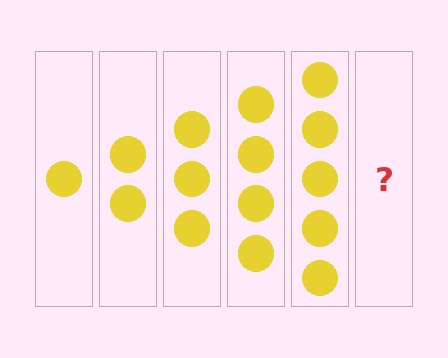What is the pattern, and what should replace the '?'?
The pattern is that each step adds one more circle. The '?' should be 6 circles.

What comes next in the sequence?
The next element should be 6 circles.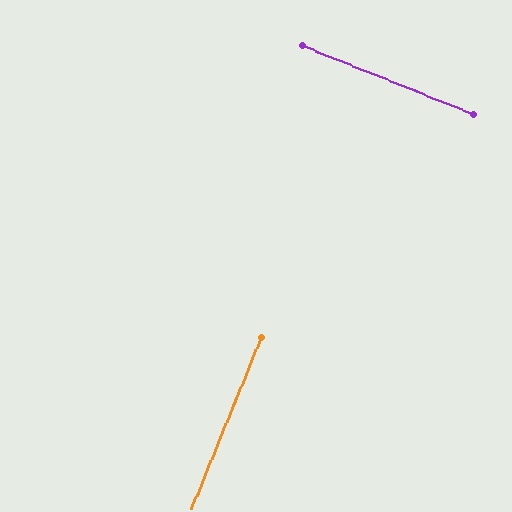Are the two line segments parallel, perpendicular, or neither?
Perpendicular — they meet at approximately 90°.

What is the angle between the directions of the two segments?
Approximately 90 degrees.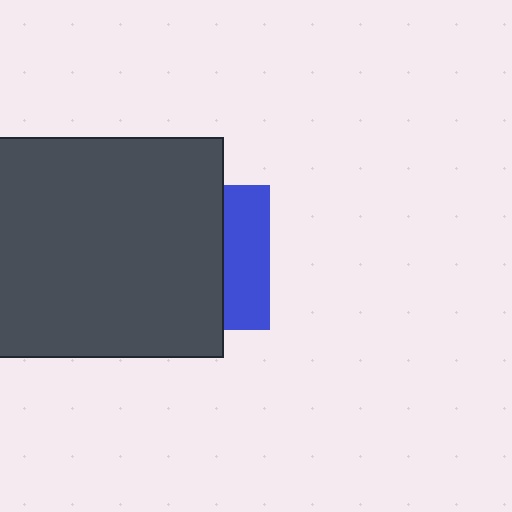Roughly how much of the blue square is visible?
A small part of it is visible (roughly 32%).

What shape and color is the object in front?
The object in front is a dark gray rectangle.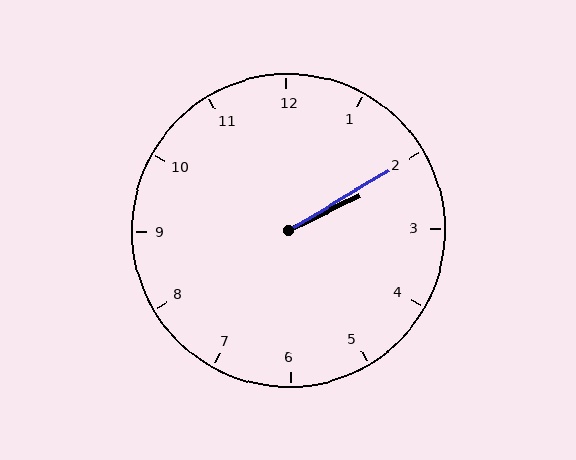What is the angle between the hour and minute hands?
Approximately 5 degrees.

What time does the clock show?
2:10.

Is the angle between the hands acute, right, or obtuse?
It is acute.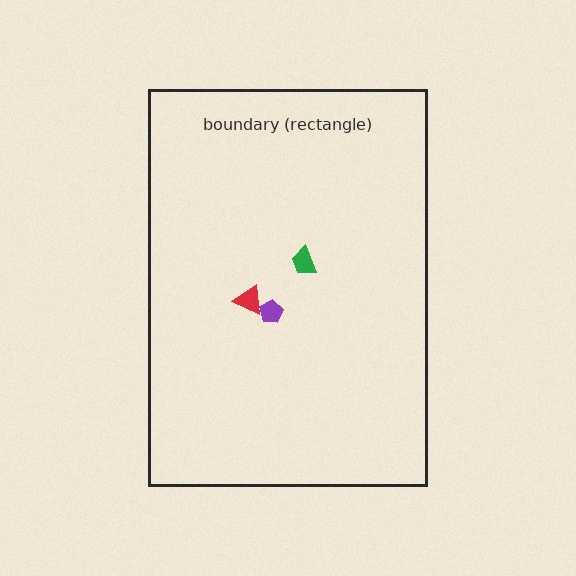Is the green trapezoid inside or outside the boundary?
Inside.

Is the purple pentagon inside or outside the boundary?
Inside.